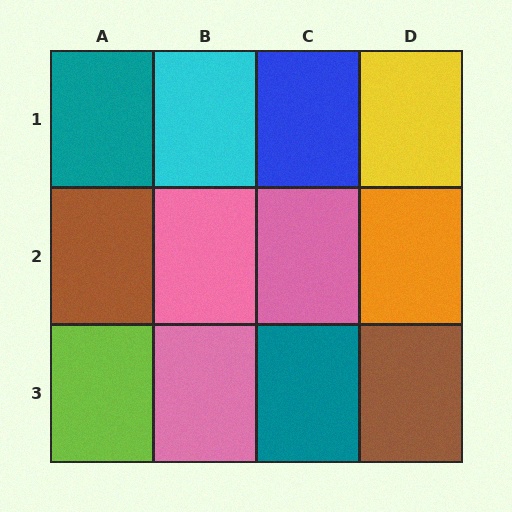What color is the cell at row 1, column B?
Cyan.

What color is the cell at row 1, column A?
Teal.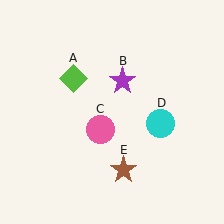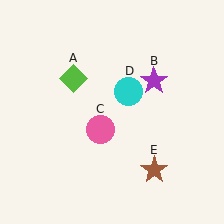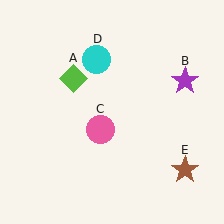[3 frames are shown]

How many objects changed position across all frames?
3 objects changed position: purple star (object B), cyan circle (object D), brown star (object E).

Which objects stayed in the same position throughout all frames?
Lime diamond (object A) and pink circle (object C) remained stationary.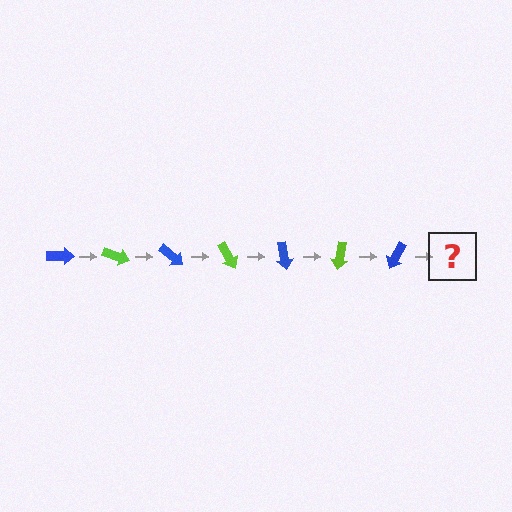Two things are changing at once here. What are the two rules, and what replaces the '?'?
The two rules are that it rotates 20 degrees each step and the color cycles through blue and lime. The '?' should be a lime arrow, rotated 140 degrees from the start.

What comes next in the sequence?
The next element should be a lime arrow, rotated 140 degrees from the start.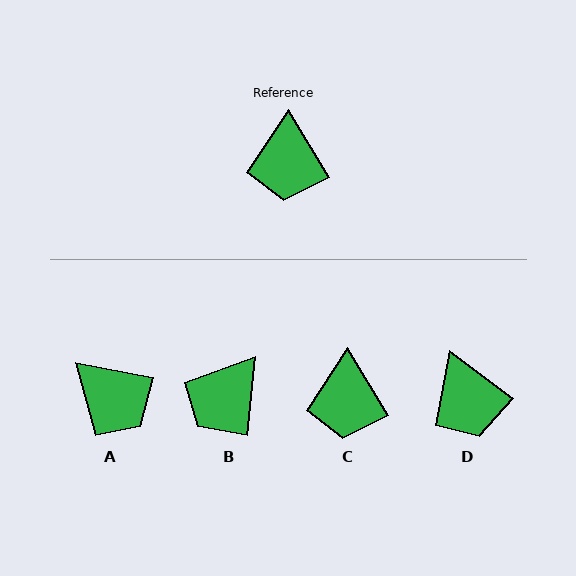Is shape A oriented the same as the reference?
No, it is off by about 48 degrees.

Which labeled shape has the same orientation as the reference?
C.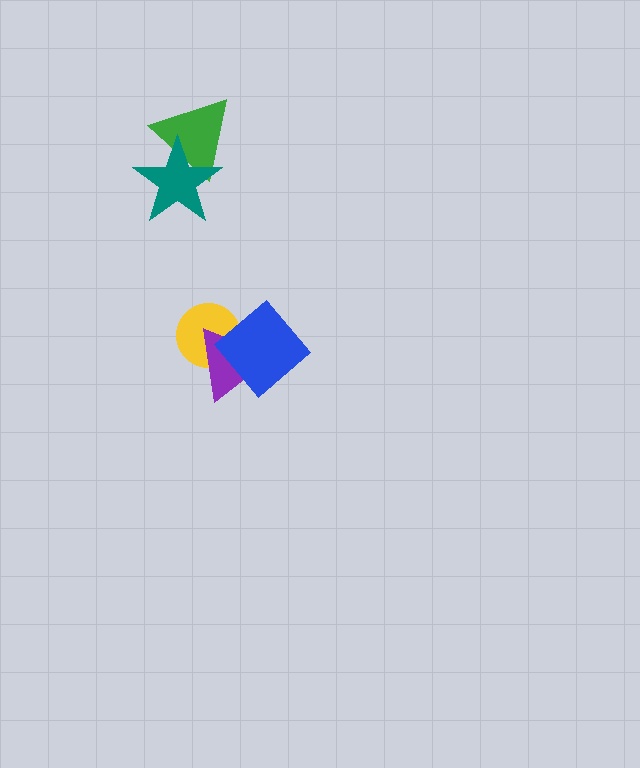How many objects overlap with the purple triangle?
2 objects overlap with the purple triangle.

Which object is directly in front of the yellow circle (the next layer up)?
The purple triangle is directly in front of the yellow circle.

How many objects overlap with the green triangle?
1 object overlaps with the green triangle.